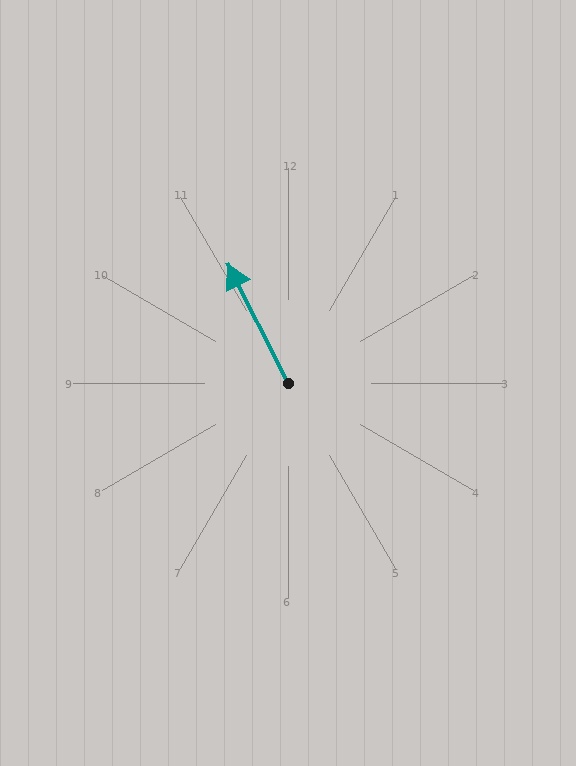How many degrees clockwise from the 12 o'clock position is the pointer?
Approximately 333 degrees.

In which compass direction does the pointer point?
Northwest.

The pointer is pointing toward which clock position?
Roughly 11 o'clock.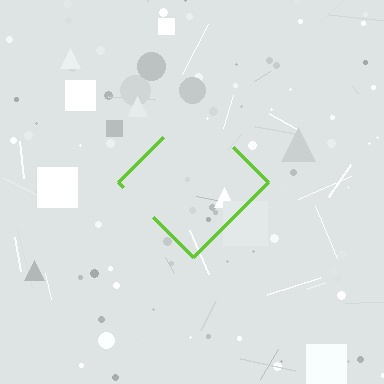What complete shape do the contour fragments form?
The contour fragments form a diamond.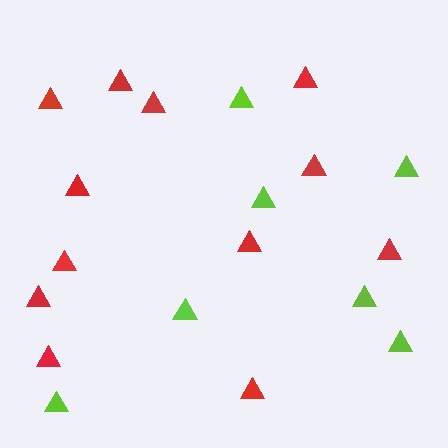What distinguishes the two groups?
There are 2 groups: one group of red triangles (12) and one group of lime triangles (7).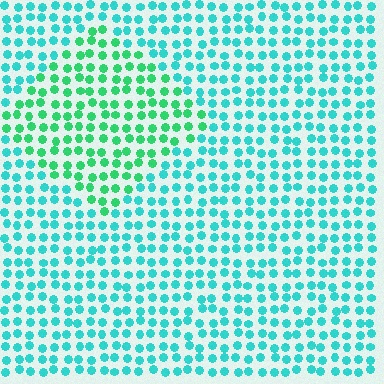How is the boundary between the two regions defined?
The boundary is defined purely by a slight shift in hue (about 34 degrees). Spacing, size, and orientation are identical on both sides.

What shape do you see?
I see a diamond.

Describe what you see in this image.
The image is filled with small cyan elements in a uniform arrangement. A diamond-shaped region is visible where the elements are tinted to a slightly different hue, forming a subtle color boundary.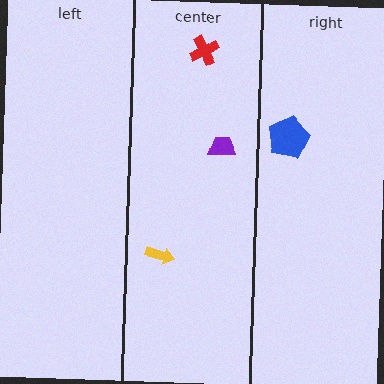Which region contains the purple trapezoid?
The center region.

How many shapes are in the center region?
3.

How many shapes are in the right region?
1.